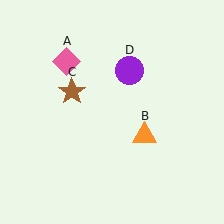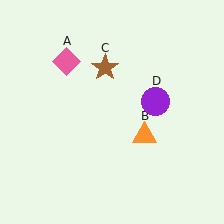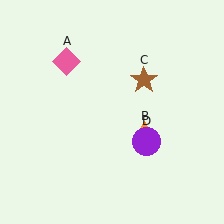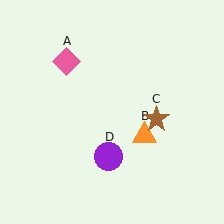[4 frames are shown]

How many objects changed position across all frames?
2 objects changed position: brown star (object C), purple circle (object D).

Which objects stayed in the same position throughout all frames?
Pink diamond (object A) and orange triangle (object B) remained stationary.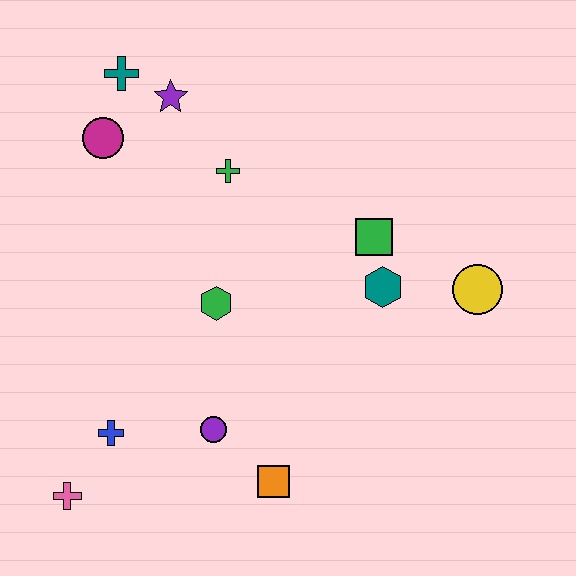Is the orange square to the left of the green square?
Yes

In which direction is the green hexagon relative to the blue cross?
The green hexagon is above the blue cross.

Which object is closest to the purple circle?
The orange square is closest to the purple circle.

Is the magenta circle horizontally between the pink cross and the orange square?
Yes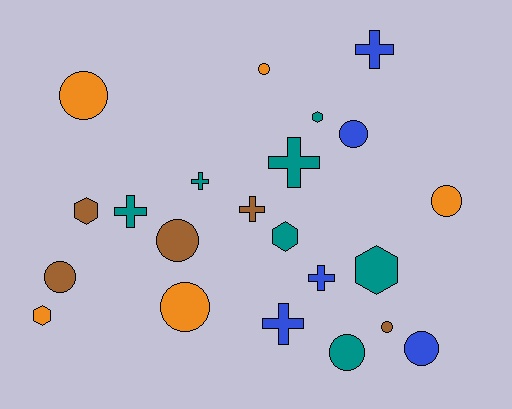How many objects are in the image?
There are 22 objects.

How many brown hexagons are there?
There is 1 brown hexagon.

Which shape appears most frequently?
Circle, with 10 objects.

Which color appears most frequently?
Teal, with 7 objects.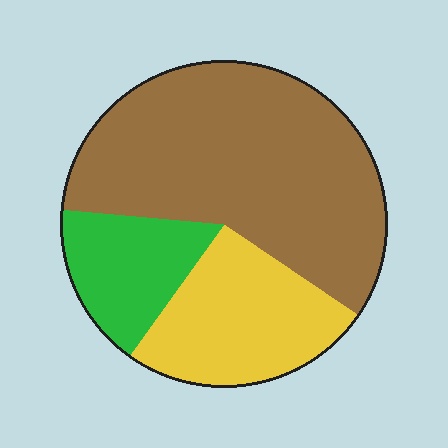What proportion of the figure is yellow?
Yellow takes up about one quarter (1/4) of the figure.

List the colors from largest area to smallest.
From largest to smallest: brown, yellow, green.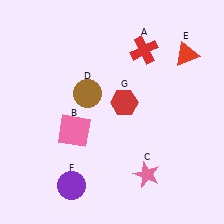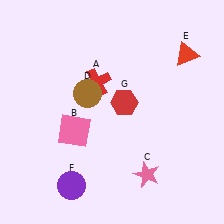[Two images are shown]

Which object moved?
The red cross (A) moved left.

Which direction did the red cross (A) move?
The red cross (A) moved left.